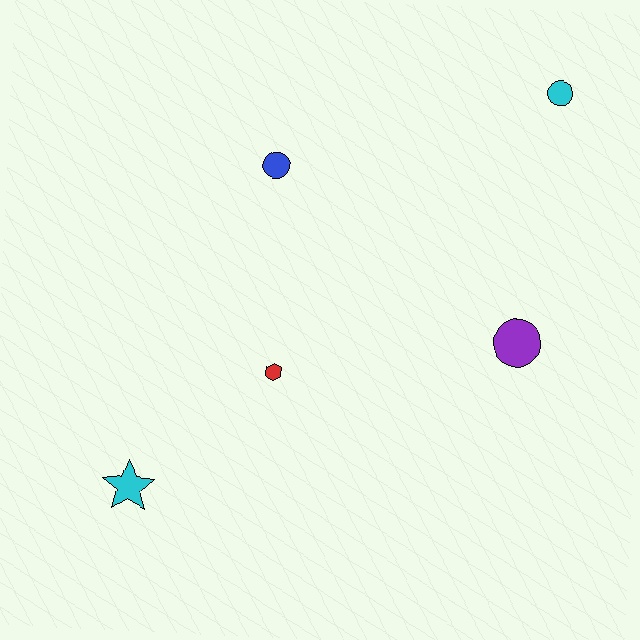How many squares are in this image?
There are no squares.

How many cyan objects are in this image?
There are 2 cyan objects.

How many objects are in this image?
There are 5 objects.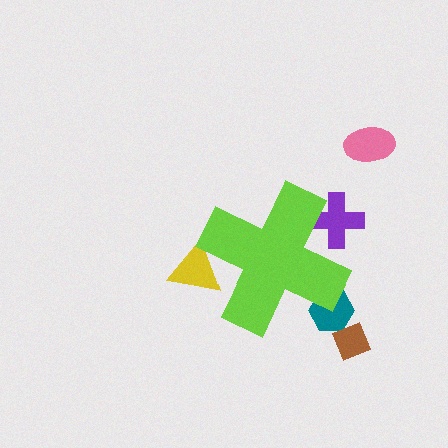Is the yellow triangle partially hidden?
Yes, the yellow triangle is partially hidden behind the lime cross.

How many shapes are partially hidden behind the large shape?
3 shapes are partially hidden.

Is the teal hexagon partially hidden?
Yes, the teal hexagon is partially hidden behind the lime cross.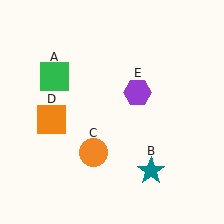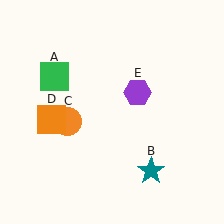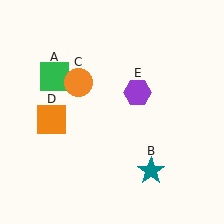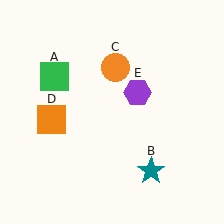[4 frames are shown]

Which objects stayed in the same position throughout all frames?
Green square (object A) and teal star (object B) and orange square (object D) and purple hexagon (object E) remained stationary.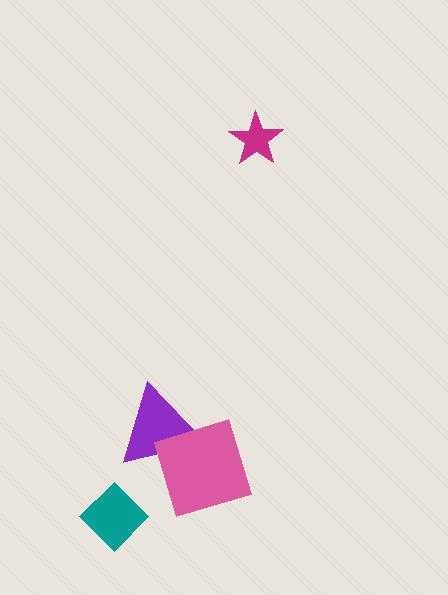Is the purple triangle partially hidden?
Yes, it is partially covered by another shape.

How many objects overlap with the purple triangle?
1 object overlaps with the purple triangle.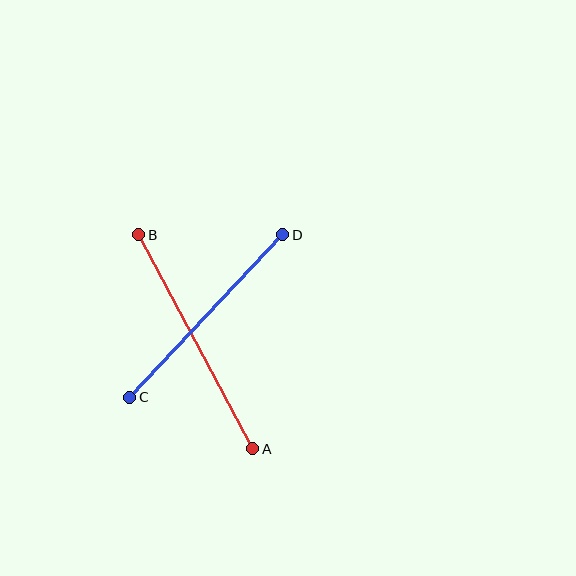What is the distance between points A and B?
The distance is approximately 242 pixels.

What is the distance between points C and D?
The distance is approximately 223 pixels.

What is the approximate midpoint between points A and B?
The midpoint is at approximately (196, 342) pixels.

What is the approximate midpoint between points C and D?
The midpoint is at approximately (206, 316) pixels.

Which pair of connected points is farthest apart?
Points A and B are farthest apart.